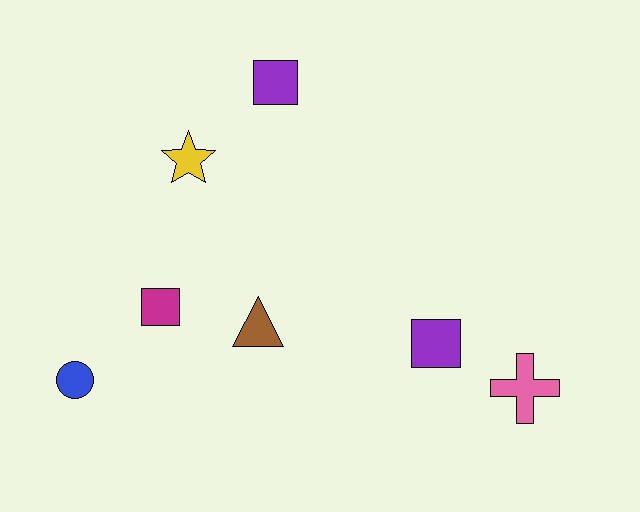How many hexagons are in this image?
There are no hexagons.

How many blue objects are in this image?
There is 1 blue object.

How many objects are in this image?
There are 7 objects.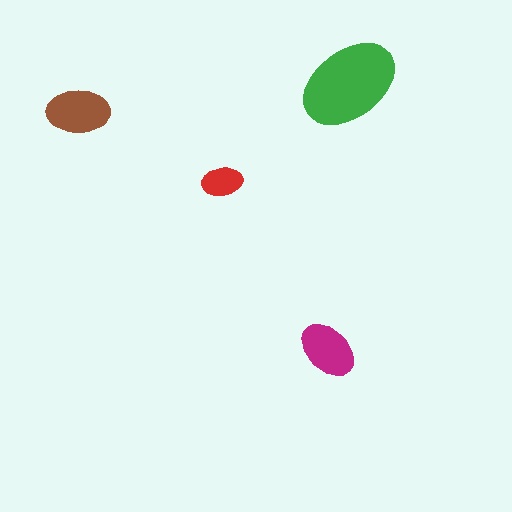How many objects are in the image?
There are 4 objects in the image.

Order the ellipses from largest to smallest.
the green one, the brown one, the magenta one, the red one.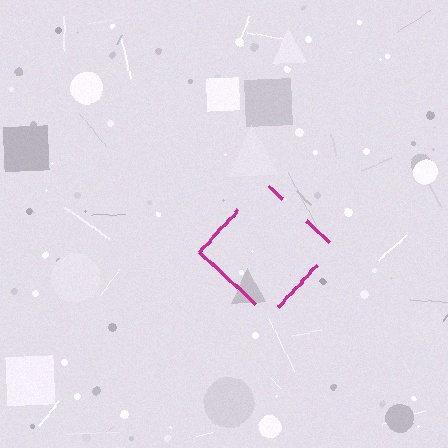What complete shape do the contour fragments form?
The contour fragments form a diamond.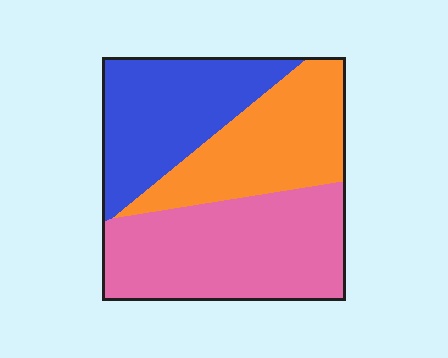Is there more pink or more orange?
Pink.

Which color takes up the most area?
Pink, at roughly 40%.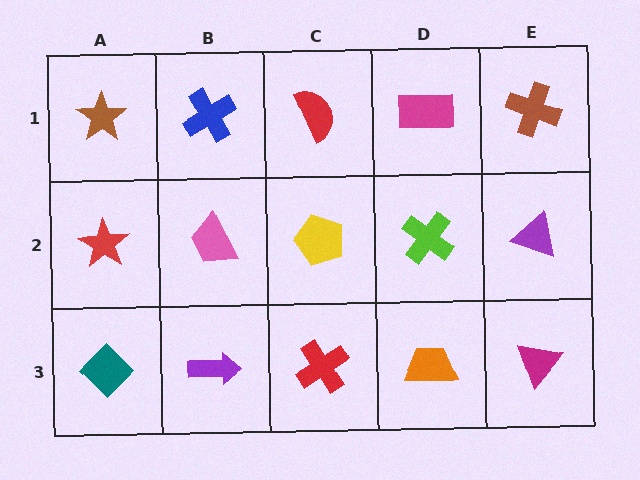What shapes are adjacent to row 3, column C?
A yellow pentagon (row 2, column C), a purple arrow (row 3, column B), an orange trapezoid (row 3, column D).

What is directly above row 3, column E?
A purple triangle.